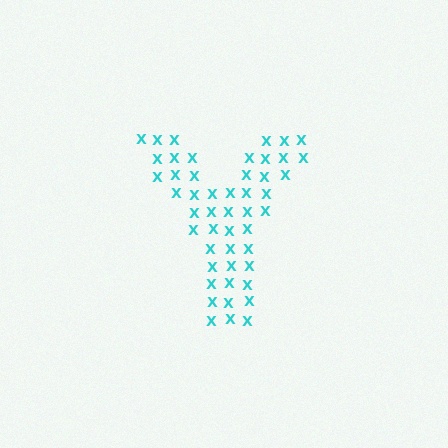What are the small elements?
The small elements are letter X's.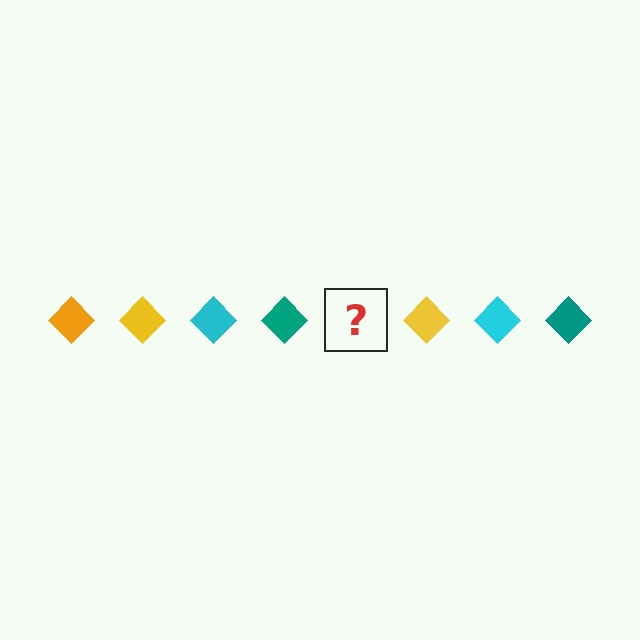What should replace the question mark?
The question mark should be replaced with an orange diamond.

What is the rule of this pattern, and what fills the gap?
The rule is that the pattern cycles through orange, yellow, cyan, teal diamonds. The gap should be filled with an orange diamond.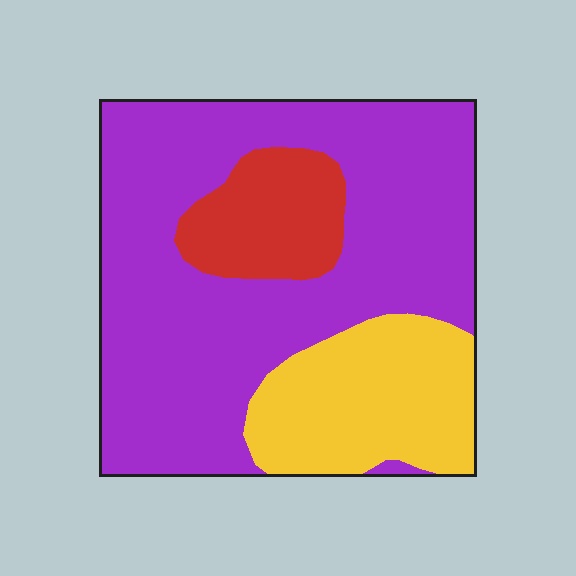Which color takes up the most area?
Purple, at roughly 65%.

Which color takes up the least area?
Red, at roughly 15%.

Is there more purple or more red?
Purple.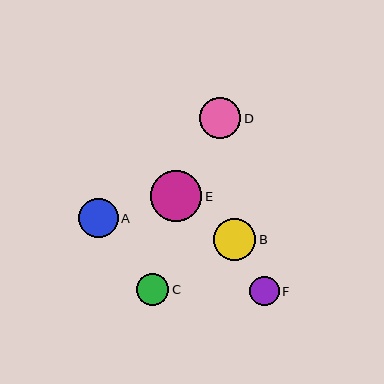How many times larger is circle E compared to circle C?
Circle E is approximately 1.6 times the size of circle C.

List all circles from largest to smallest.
From largest to smallest: E, B, D, A, C, F.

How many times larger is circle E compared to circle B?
Circle E is approximately 1.2 times the size of circle B.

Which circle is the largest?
Circle E is the largest with a size of approximately 51 pixels.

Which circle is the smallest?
Circle F is the smallest with a size of approximately 29 pixels.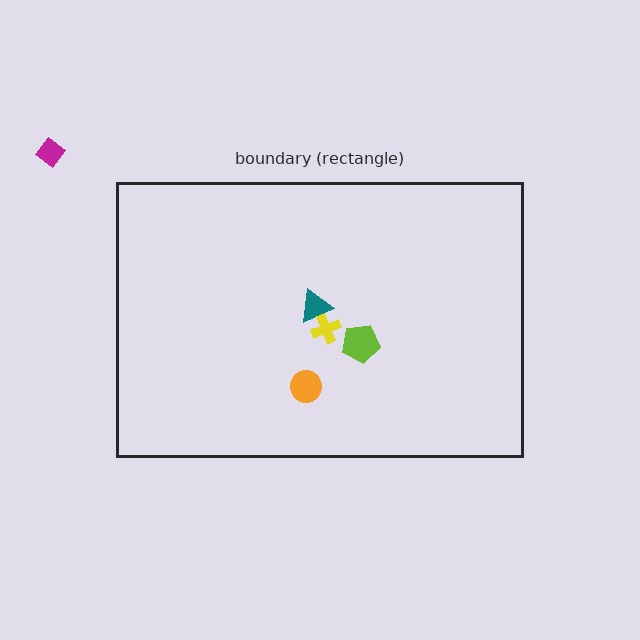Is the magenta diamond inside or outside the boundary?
Outside.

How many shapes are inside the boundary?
4 inside, 1 outside.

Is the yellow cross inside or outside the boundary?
Inside.